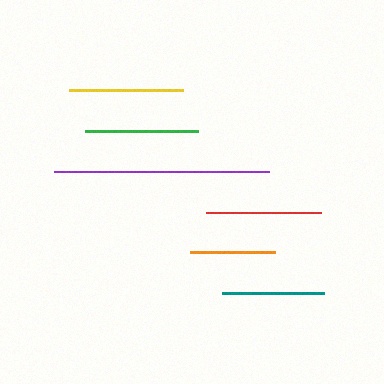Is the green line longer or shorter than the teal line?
The green line is longer than the teal line.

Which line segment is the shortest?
The orange line is the shortest at approximately 86 pixels.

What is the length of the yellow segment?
The yellow segment is approximately 114 pixels long.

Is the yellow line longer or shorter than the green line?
The yellow line is longer than the green line.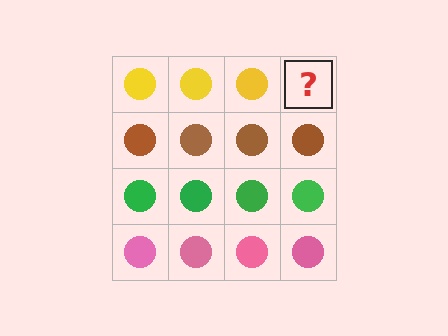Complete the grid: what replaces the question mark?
The question mark should be replaced with a yellow circle.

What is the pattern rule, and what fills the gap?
The rule is that each row has a consistent color. The gap should be filled with a yellow circle.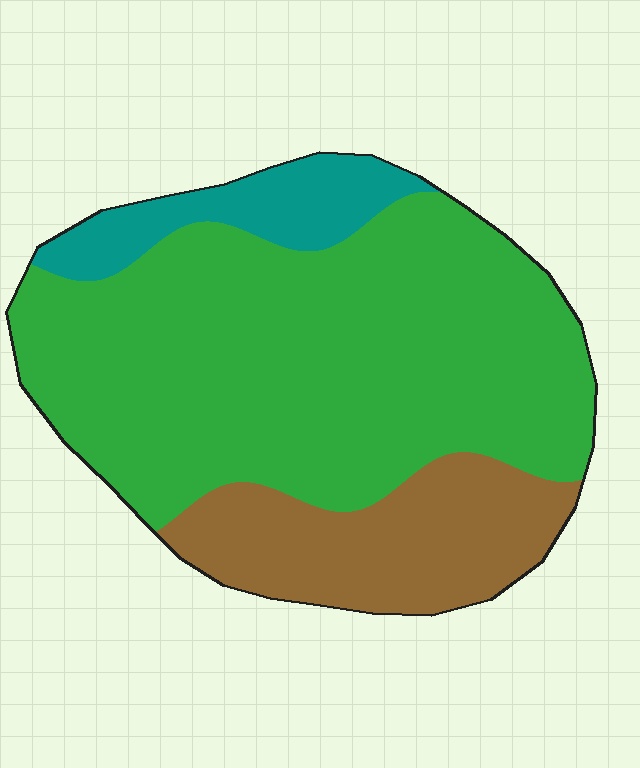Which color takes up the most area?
Green, at roughly 65%.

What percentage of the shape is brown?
Brown takes up less than a quarter of the shape.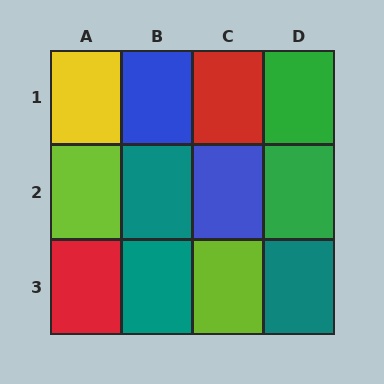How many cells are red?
2 cells are red.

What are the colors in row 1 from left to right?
Yellow, blue, red, green.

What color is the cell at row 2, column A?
Lime.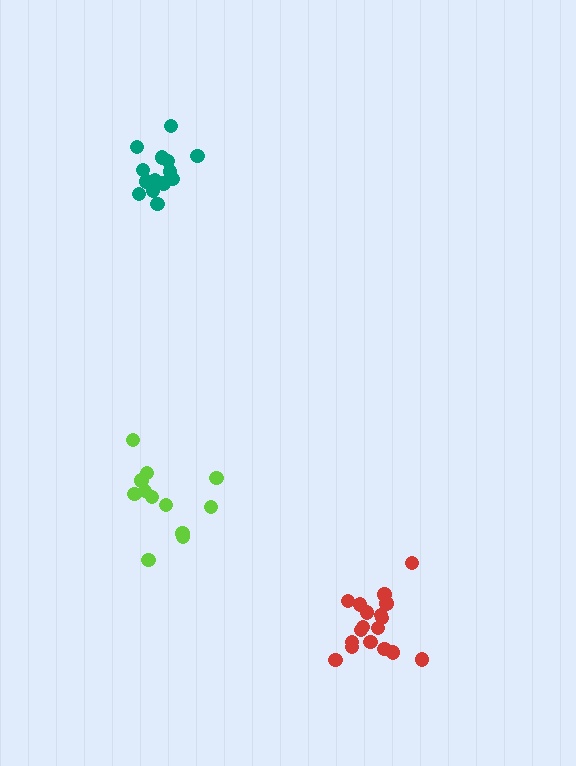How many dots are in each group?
Group 1: 12 dots, Group 2: 18 dots, Group 3: 14 dots (44 total).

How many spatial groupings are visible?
There are 3 spatial groupings.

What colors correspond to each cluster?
The clusters are colored: lime, red, teal.